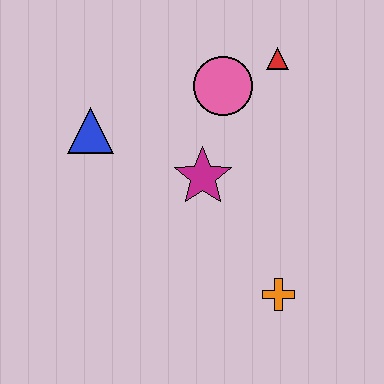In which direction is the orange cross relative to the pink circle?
The orange cross is below the pink circle.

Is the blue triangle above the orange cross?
Yes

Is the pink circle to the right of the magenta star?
Yes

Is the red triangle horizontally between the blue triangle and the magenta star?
No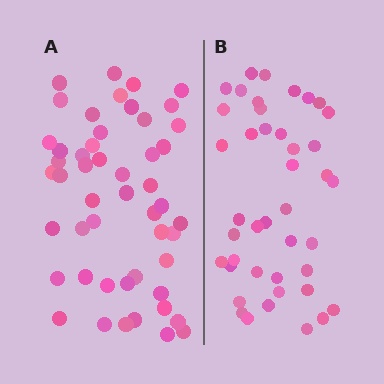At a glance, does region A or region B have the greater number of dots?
Region A (the left region) has more dots.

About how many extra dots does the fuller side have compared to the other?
Region A has roughly 8 or so more dots than region B.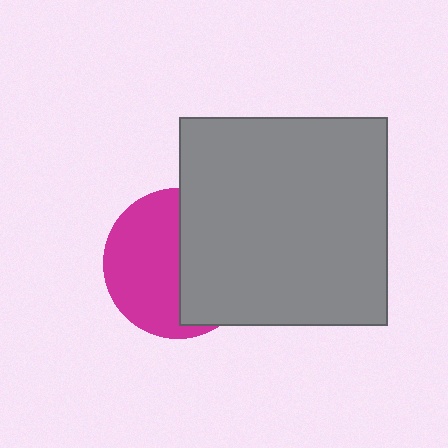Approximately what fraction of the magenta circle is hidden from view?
Roughly 47% of the magenta circle is hidden behind the gray square.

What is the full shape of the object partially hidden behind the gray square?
The partially hidden object is a magenta circle.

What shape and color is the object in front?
The object in front is a gray square.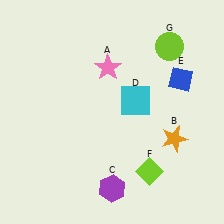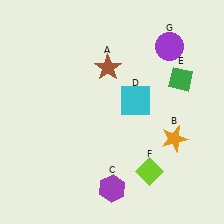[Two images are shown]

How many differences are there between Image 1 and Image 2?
There are 3 differences between the two images.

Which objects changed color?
A changed from pink to brown. E changed from blue to green. G changed from lime to purple.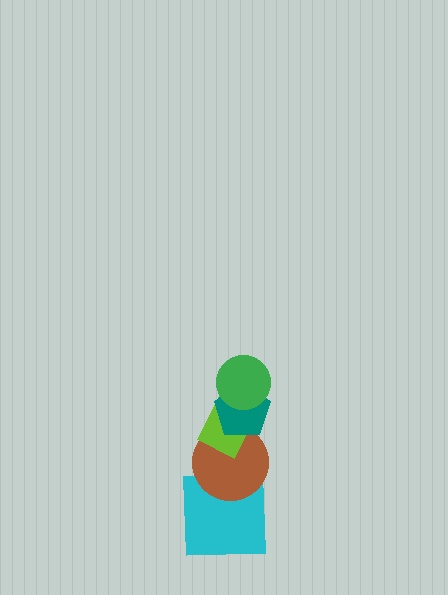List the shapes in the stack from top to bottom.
From top to bottom: the green circle, the teal pentagon, the lime rectangle, the brown circle, the cyan square.